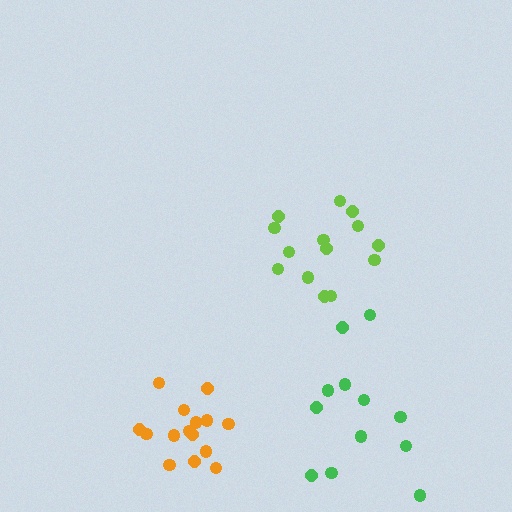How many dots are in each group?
Group 1: 14 dots, Group 2: 12 dots, Group 3: 15 dots (41 total).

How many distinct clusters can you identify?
There are 3 distinct clusters.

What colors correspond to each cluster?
The clusters are colored: lime, green, orange.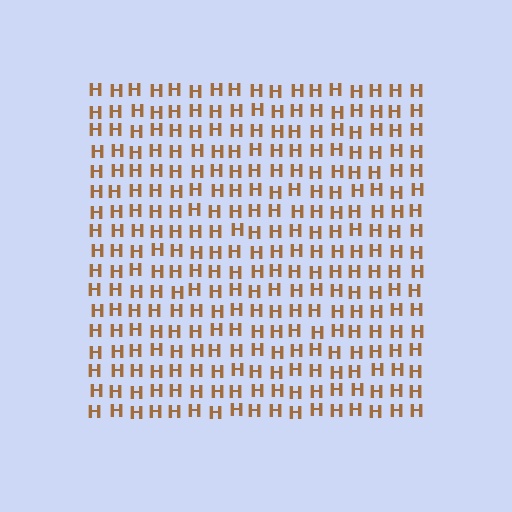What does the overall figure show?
The overall figure shows a square.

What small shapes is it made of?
It is made of small letter H's.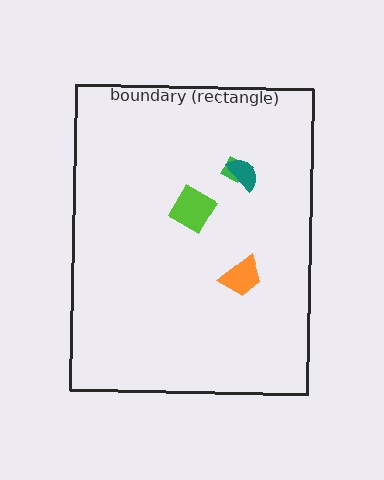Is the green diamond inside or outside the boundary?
Inside.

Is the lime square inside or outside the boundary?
Inside.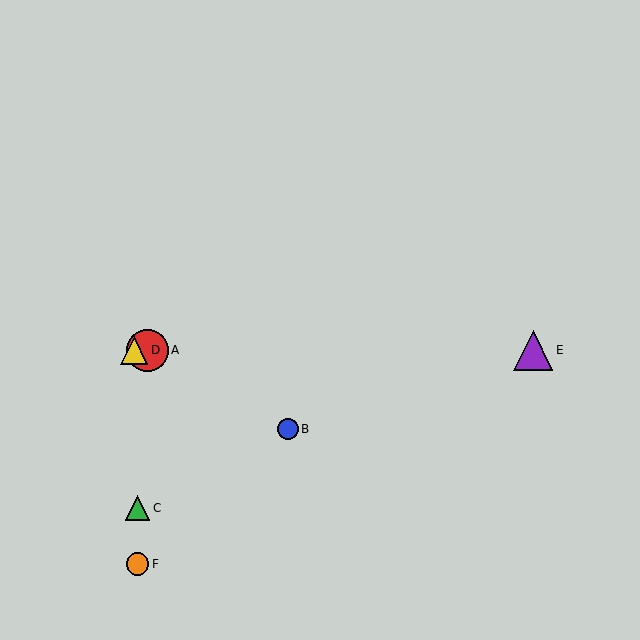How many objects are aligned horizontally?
3 objects (A, D, E) are aligned horizontally.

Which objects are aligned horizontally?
Objects A, D, E are aligned horizontally.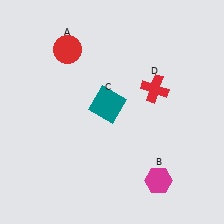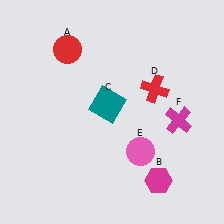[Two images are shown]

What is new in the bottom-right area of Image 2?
A pink circle (E) was added in the bottom-right area of Image 2.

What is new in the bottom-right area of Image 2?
A magenta cross (F) was added in the bottom-right area of Image 2.